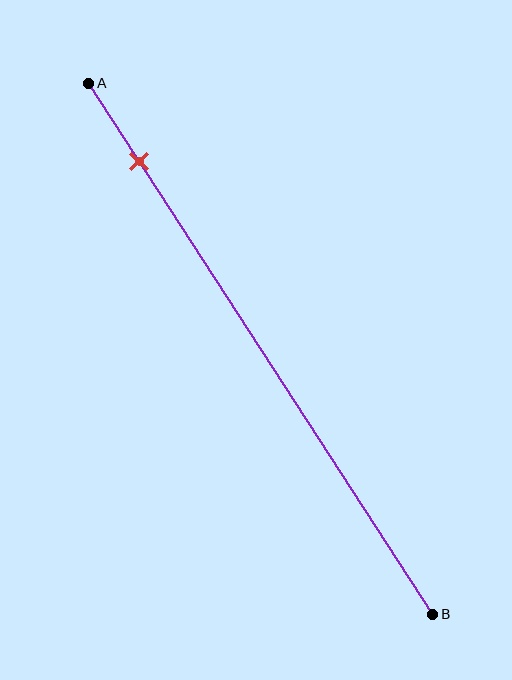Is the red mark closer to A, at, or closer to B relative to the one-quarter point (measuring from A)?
The red mark is closer to point A than the one-quarter point of segment AB.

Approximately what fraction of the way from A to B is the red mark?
The red mark is approximately 15% of the way from A to B.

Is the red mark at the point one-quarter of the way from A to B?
No, the mark is at about 15% from A, not at the 25% one-quarter point.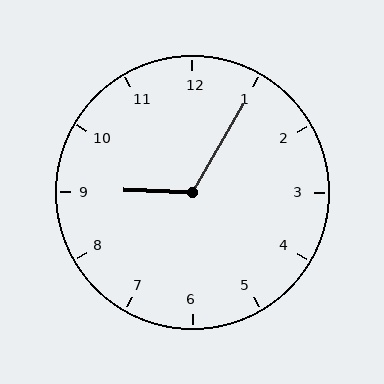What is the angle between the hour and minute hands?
Approximately 118 degrees.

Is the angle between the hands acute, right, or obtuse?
It is obtuse.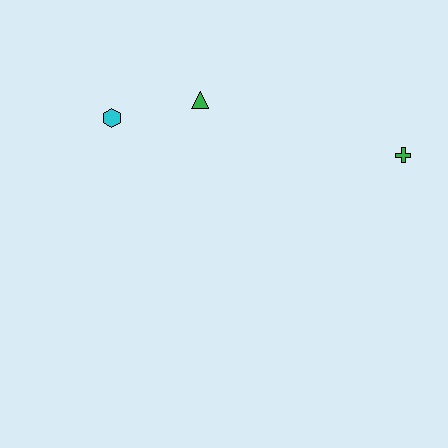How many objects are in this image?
There are 3 objects.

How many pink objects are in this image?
There are no pink objects.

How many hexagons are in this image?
There is 1 hexagon.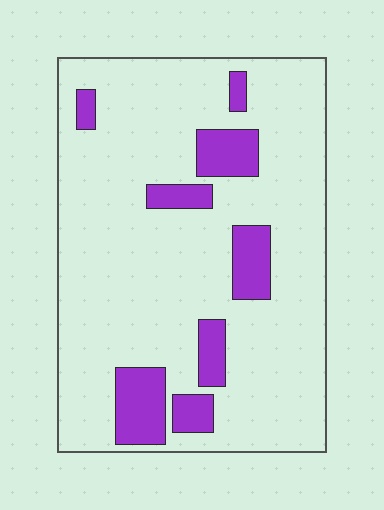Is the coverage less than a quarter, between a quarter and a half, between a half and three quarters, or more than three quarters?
Less than a quarter.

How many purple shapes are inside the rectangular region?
8.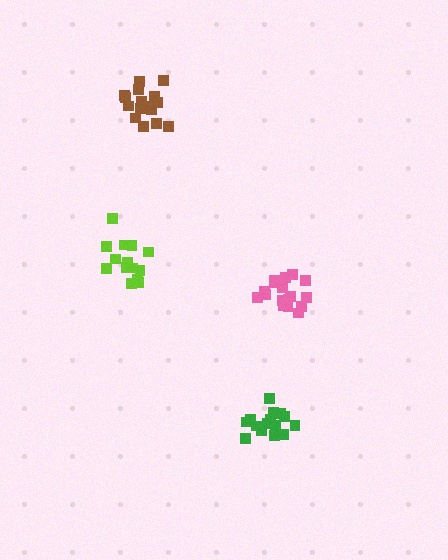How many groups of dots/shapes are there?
There are 4 groups.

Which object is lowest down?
The green cluster is bottommost.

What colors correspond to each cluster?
The clusters are colored: green, lime, pink, brown.